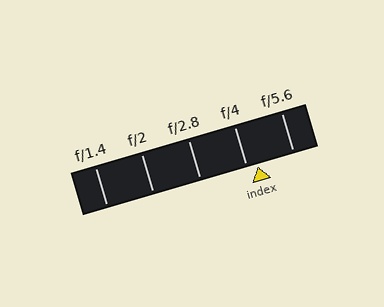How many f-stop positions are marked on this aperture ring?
There are 5 f-stop positions marked.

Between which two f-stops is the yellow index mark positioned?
The index mark is between f/4 and f/5.6.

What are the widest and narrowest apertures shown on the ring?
The widest aperture shown is f/1.4 and the narrowest is f/5.6.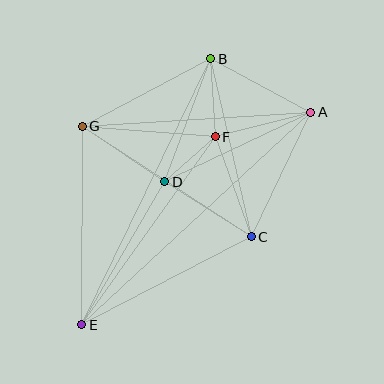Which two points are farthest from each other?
Points A and E are farthest from each other.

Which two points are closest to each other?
Points D and F are closest to each other.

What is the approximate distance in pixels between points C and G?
The distance between C and G is approximately 202 pixels.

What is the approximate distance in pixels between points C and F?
The distance between C and F is approximately 106 pixels.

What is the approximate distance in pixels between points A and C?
The distance between A and C is approximately 138 pixels.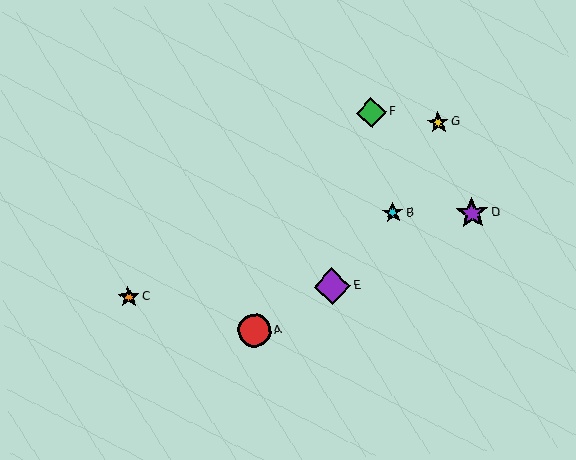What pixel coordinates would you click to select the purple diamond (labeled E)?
Click at (332, 286) to select the purple diamond E.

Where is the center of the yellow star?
The center of the yellow star is at (438, 123).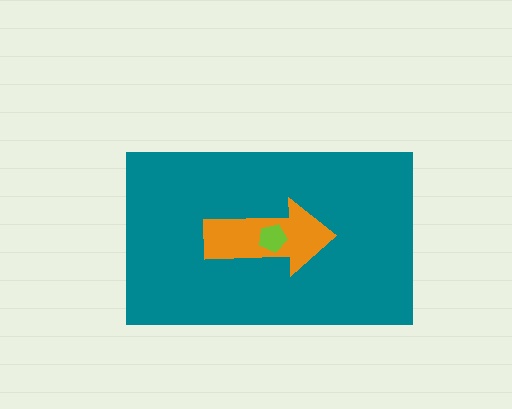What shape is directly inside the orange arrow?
The lime pentagon.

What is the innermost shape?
The lime pentagon.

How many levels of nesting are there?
3.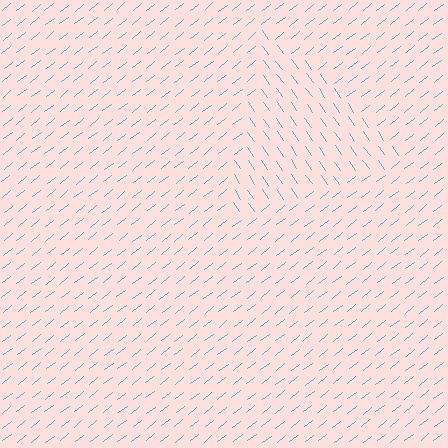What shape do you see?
I see a triangle.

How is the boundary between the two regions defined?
The boundary is defined purely by a change in line orientation (approximately 87 degrees difference). All lines are the same color and thickness.